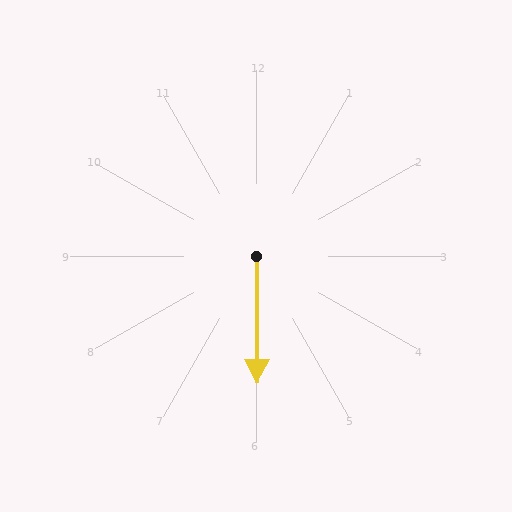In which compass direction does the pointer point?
South.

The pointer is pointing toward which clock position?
Roughly 6 o'clock.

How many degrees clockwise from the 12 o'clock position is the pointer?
Approximately 180 degrees.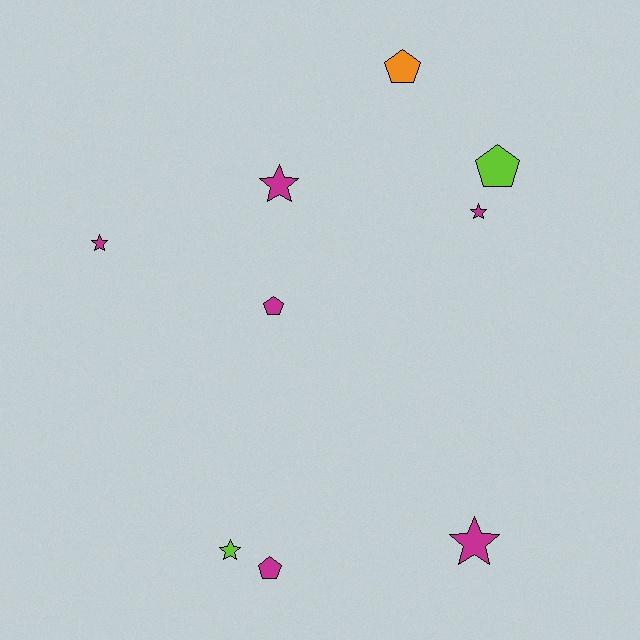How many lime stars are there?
There is 1 lime star.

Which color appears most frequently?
Magenta, with 6 objects.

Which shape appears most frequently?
Star, with 5 objects.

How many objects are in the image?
There are 9 objects.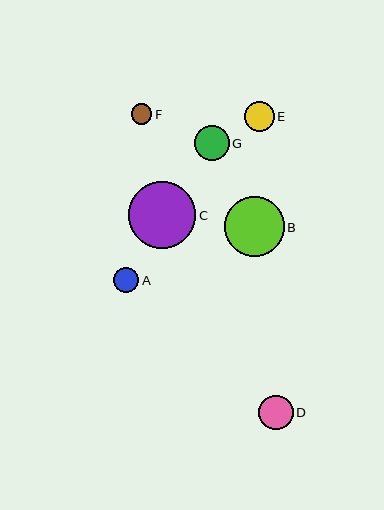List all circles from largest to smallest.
From largest to smallest: C, B, G, D, E, A, F.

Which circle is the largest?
Circle C is the largest with a size of approximately 67 pixels.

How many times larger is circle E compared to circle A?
Circle E is approximately 1.2 times the size of circle A.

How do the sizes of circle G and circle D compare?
Circle G and circle D are approximately the same size.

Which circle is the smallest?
Circle F is the smallest with a size of approximately 20 pixels.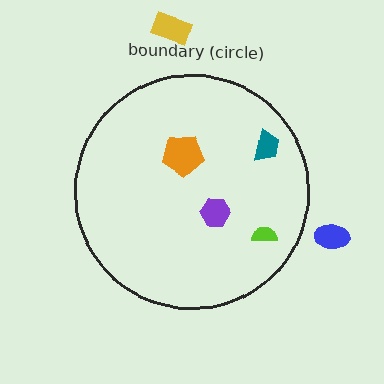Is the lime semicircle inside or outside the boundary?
Inside.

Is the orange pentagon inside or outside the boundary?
Inside.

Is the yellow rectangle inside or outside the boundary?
Outside.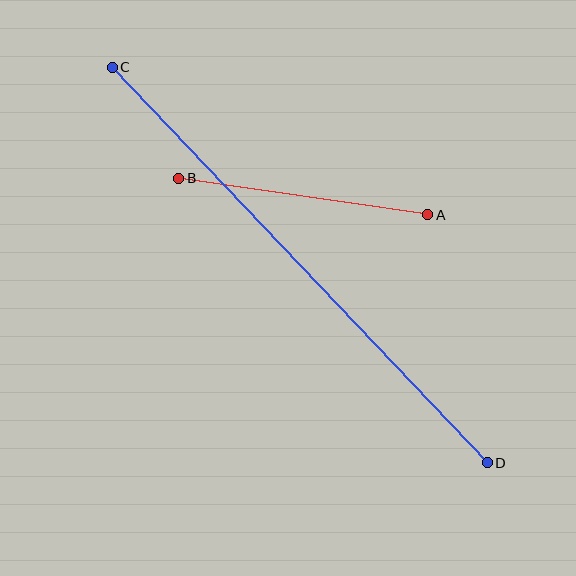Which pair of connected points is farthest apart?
Points C and D are farthest apart.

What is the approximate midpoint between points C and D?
The midpoint is at approximately (300, 265) pixels.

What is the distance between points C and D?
The distance is approximately 545 pixels.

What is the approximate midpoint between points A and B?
The midpoint is at approximately (303, 196) pixels.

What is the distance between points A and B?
The distance is approximately 251 pixels.